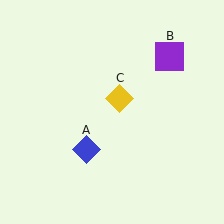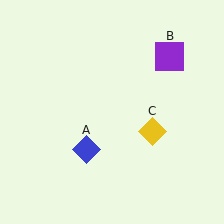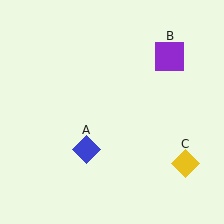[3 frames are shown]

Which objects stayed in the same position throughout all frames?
Blue diamond (object A) and purple square (object B) remained stationary.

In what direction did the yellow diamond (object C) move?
The yellow diamond (object C) moved down and to the right.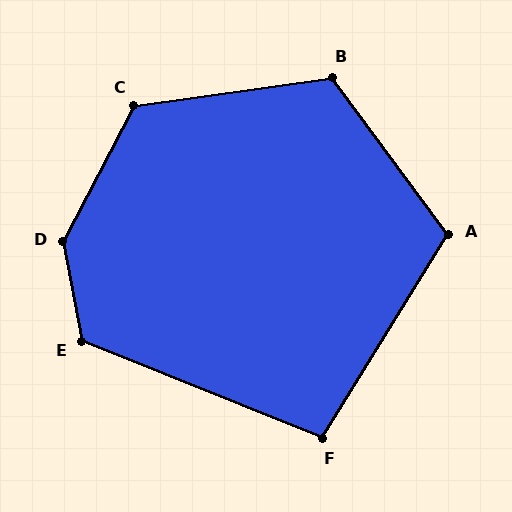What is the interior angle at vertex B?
Approximately 119 degrees (obtuse).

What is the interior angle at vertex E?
Approximately 123 degrees (obtuse).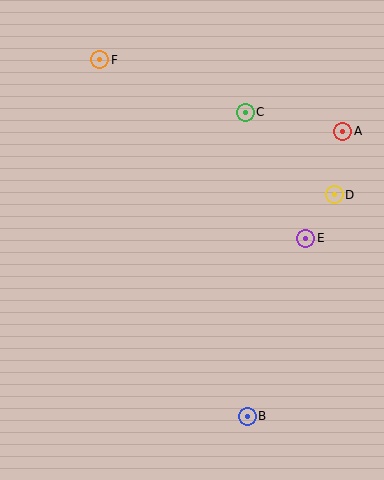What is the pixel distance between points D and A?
The distance between D and A is 64 pixels.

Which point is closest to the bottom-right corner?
Point B is closest to the bottom-right corner.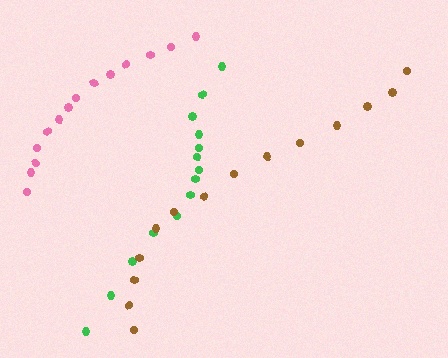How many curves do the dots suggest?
There are 3 distinct paths.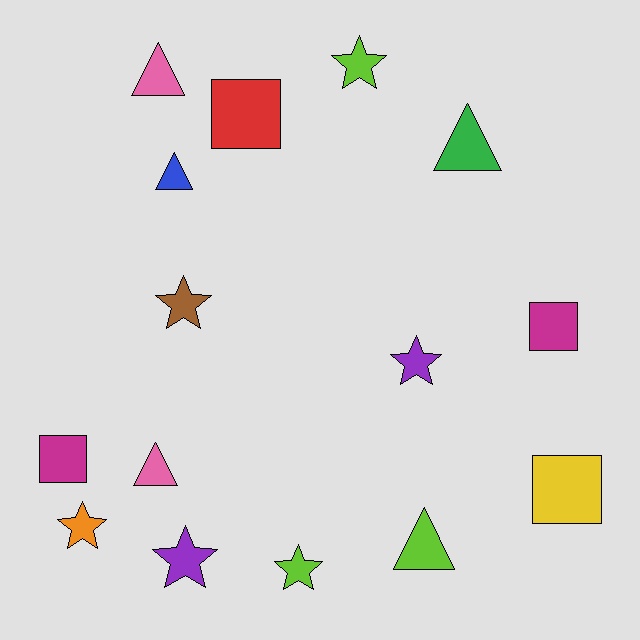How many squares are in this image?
There are 4 squares.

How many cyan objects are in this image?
There are no cyan objects.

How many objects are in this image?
There are 15 objects.